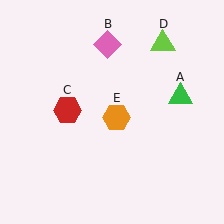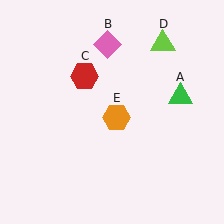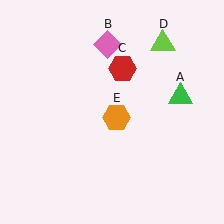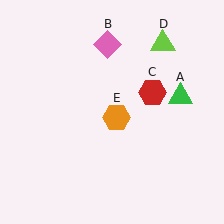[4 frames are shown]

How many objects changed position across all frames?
1 object changed position: red hexagon (object C).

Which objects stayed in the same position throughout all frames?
Green triangle (object A) and pink diamond (object B) and lime triangle (object D) and orange hexagon (object E) remained stationary.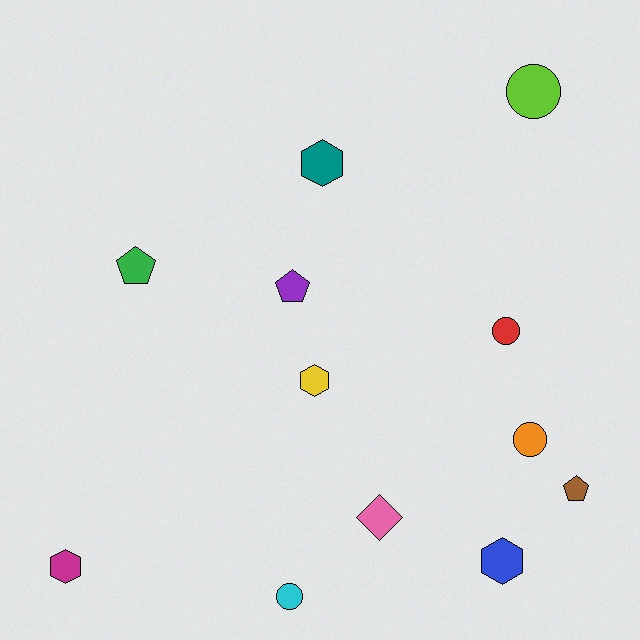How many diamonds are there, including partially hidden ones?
There is 1 diamond.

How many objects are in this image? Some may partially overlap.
There are 12 objects.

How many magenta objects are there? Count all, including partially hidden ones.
There is 1 magenta object.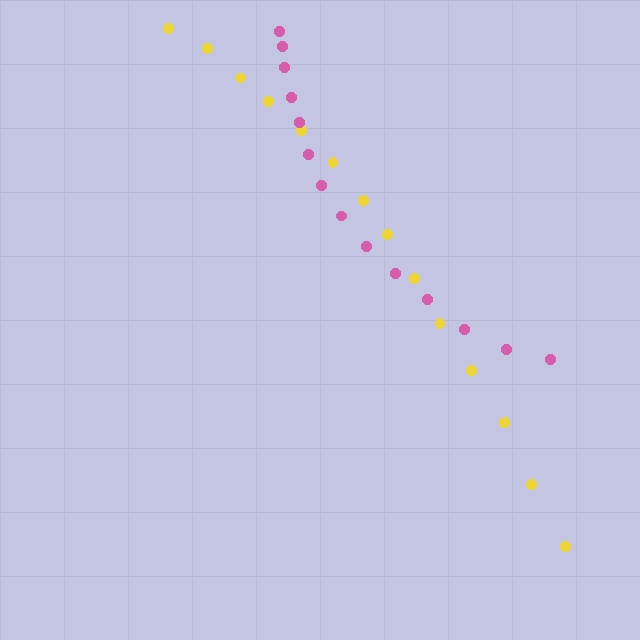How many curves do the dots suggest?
There are 2 distinct paths.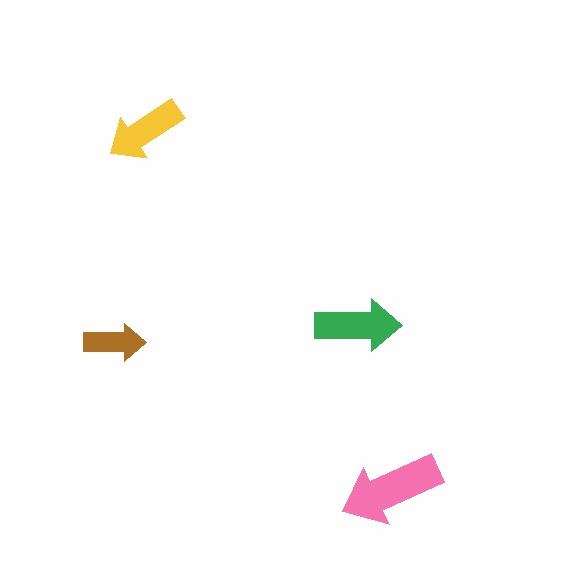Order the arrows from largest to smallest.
the pink one, the green one, the yellow one, the brown one.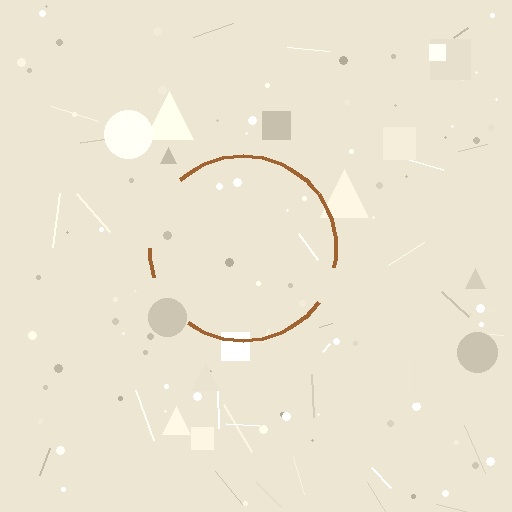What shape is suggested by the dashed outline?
The dashed outline suggests a circle.